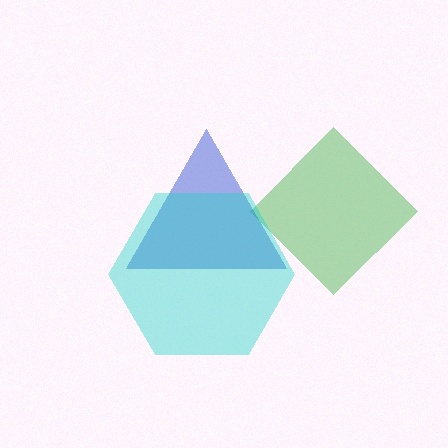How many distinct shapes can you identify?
There are 3 distinct shapes: a green diamond, a blue triangle, a cyan hexagon.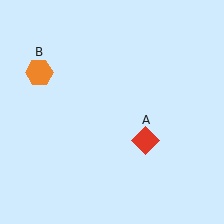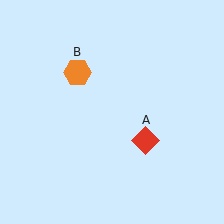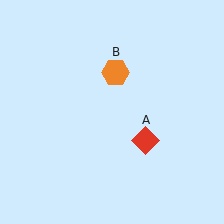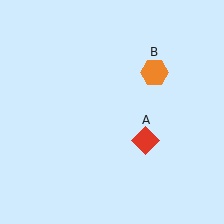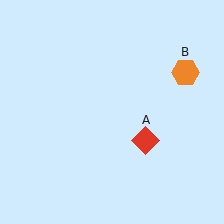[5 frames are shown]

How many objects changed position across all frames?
1 object changed position: orange hexagon (object B).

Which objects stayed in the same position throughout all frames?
Red diamond (object A) remained stationary.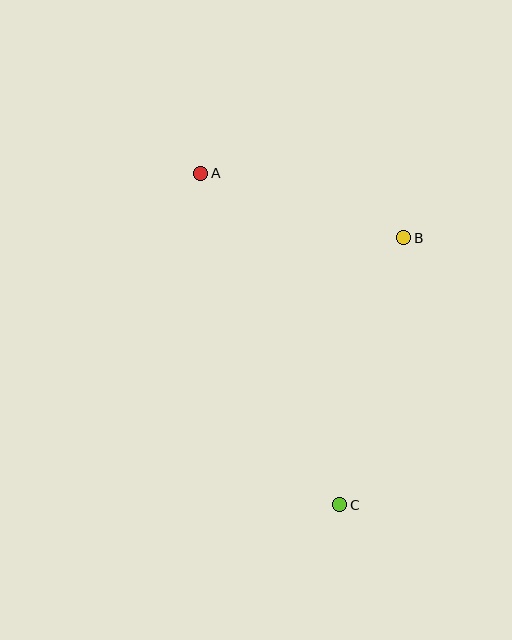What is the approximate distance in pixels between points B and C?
The distance between B and C is approximately 275 pixels.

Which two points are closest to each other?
Points A and B are closest to each other.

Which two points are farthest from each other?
Points A and C are farthest from each other.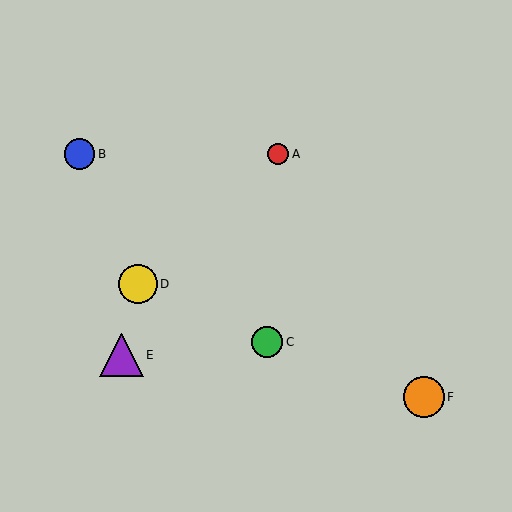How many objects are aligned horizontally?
2 objects (A, B) are aligned horizontally.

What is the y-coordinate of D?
Object D is at y≈284.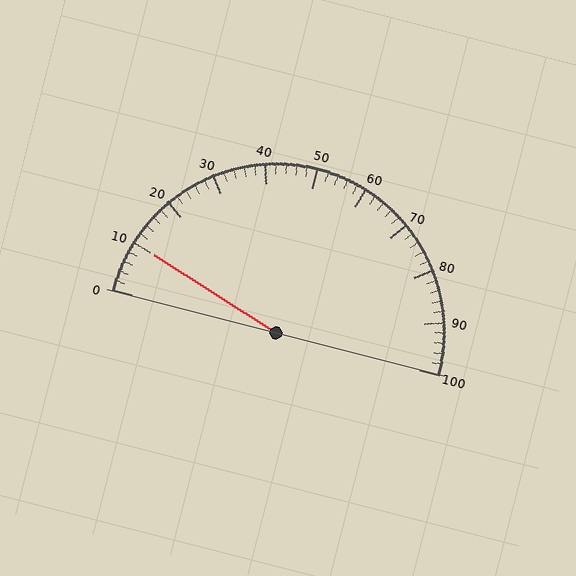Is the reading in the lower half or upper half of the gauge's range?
The reading is in the lower half of the range (0 to 100).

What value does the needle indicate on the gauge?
The needle indicates approximately 10.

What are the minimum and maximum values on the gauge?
The gauge ranges from 0 to 100.